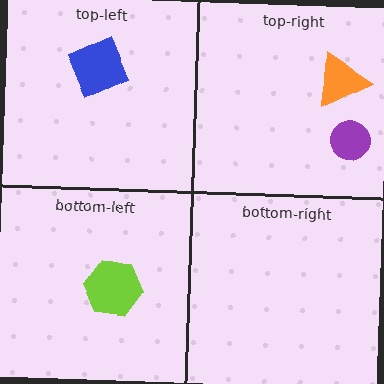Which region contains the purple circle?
The top-right region.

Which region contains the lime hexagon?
The bottom-left region.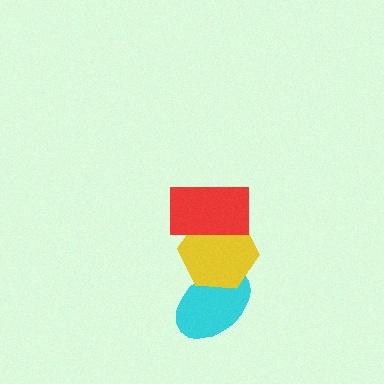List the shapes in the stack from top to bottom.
From top to bottom: the red rectangle, the yellow hexagon, the cyan ellipse.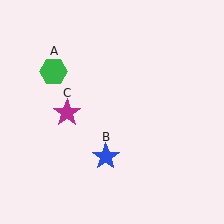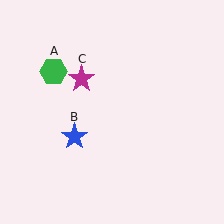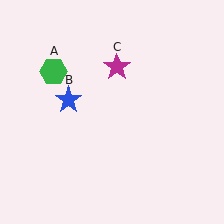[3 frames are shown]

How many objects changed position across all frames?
2 objects changed position: blue star (object B), magenta star (object C).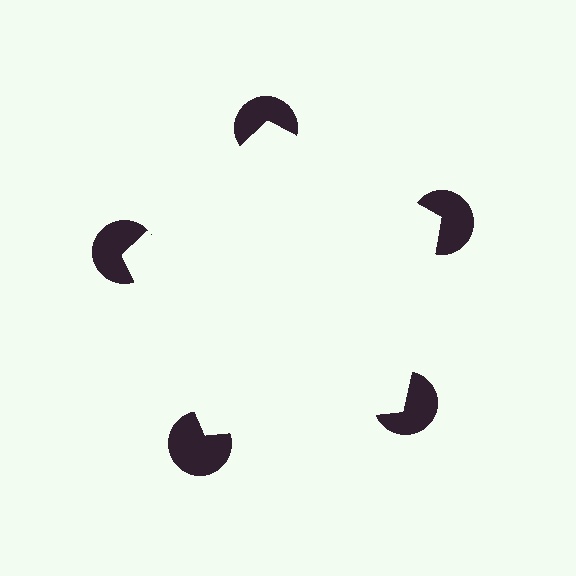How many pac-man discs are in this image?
There are 5 — one at each vertex of the illusory pentagon.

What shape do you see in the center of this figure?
An illusory pentagon — its edges are inferred from the aligned wedge cuts in the pac-man discs, not physically drawn.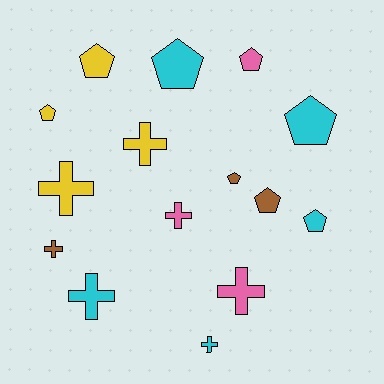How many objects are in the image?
There are 15 objects.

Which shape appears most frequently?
Pentagon, with 8 objects.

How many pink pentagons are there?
There is 1 pink pentagon.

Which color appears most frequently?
Cyan, with 5 objects.